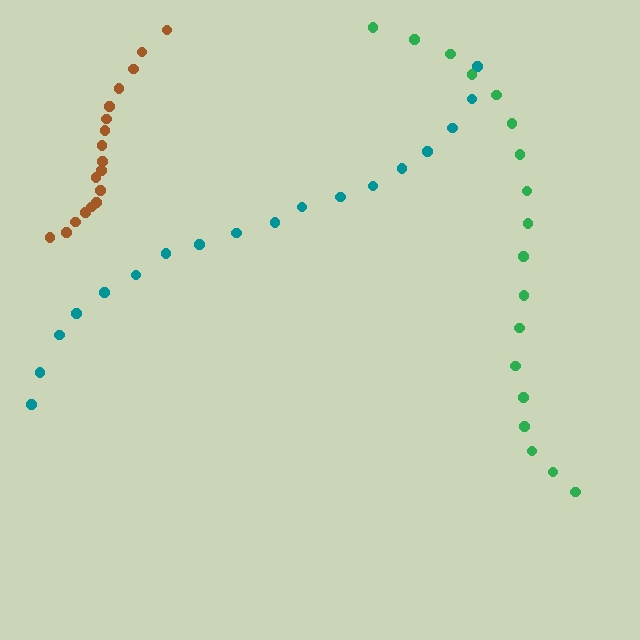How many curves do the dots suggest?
There are 3 distinct paths.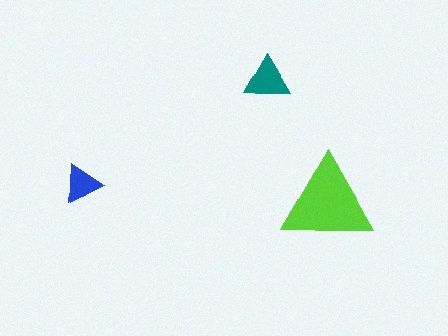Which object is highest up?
The teal triangle is topmost.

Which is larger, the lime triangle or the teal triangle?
The lime one.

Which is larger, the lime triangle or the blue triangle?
The lime one.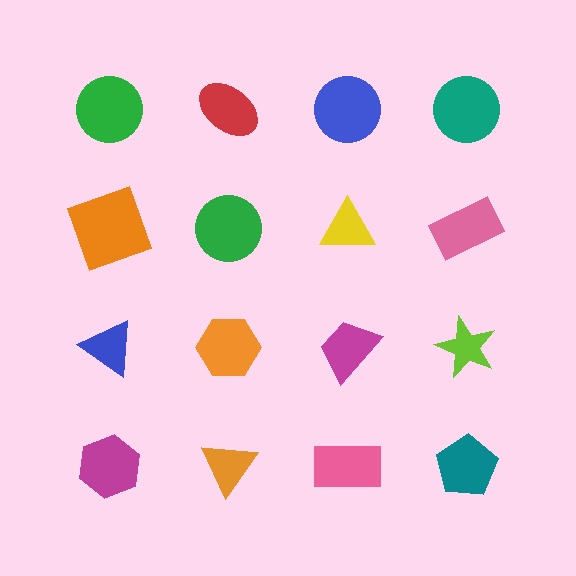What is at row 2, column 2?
A green circle.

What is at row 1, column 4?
A teal circle.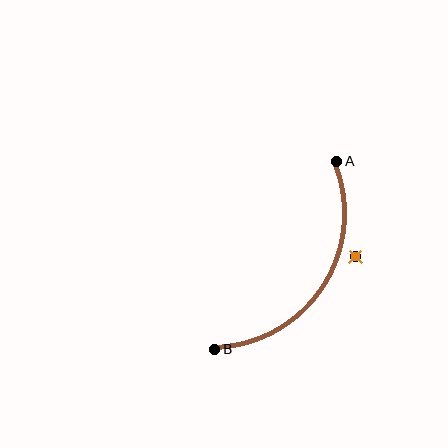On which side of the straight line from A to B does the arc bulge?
The arc bulges to the right of the straight line connecting A and B.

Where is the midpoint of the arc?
The arc midpoint is the point on the curve farthest from the straight line joining A and B. It sits to the right of that line.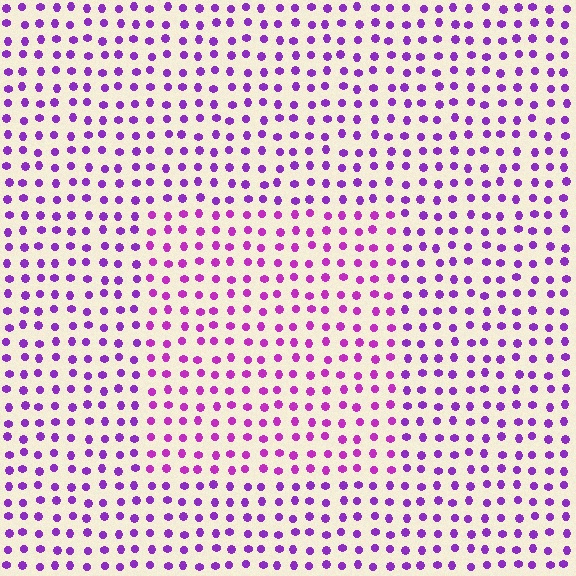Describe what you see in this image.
The image is filled with small purple elements in a uniform arrangement. A rectangle-shaped region is visible where the elements are tinted to a slightly different hue, forming a subtle color boundary.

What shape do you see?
I see a rectangle.